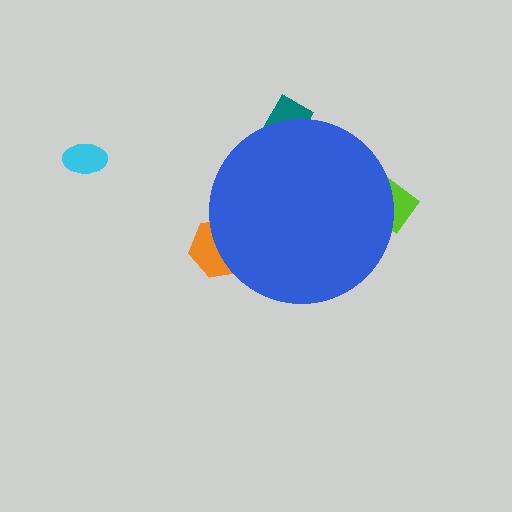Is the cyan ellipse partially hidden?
No, the cyan ellipse is fully visible.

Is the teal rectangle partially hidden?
Yes, the teal rectangle is partially hidden behind the blue circle.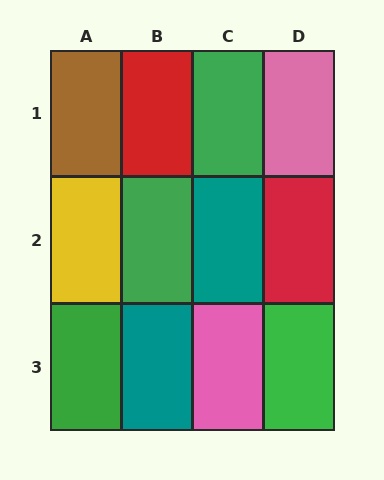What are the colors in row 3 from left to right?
Green, teal, pink, green.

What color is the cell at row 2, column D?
Red.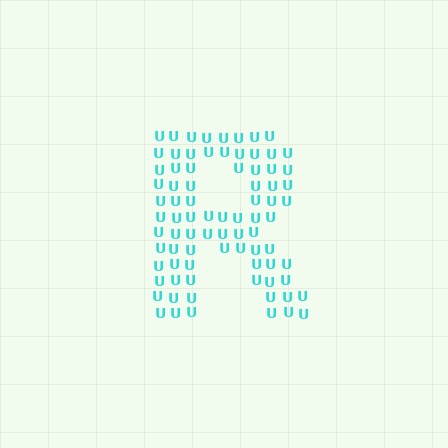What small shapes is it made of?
It is made of small letter U's.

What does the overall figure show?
The overall figure shows the letter R.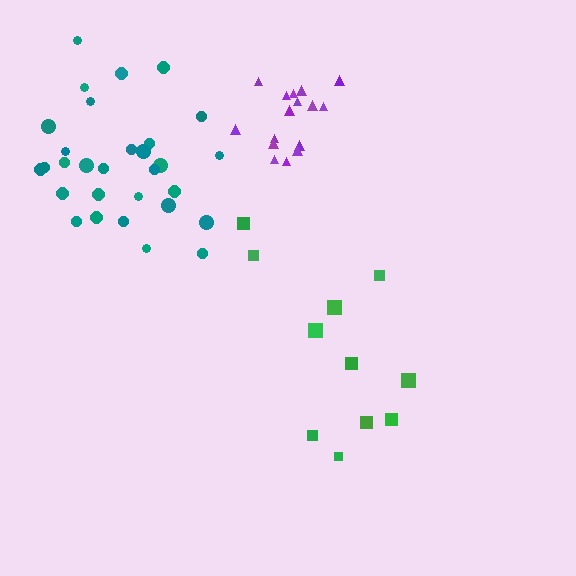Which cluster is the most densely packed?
Purple.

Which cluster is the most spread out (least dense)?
Green.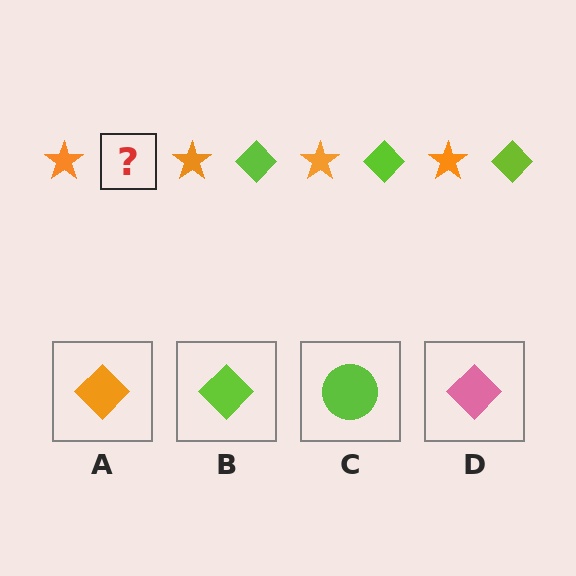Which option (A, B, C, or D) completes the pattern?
B.